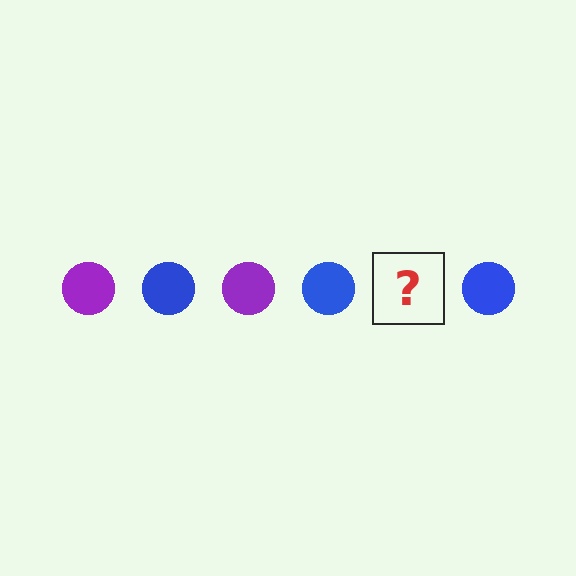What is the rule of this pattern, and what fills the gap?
The rule is that the pattern cycles through purple, blue circles. The gap should be filled with a purple circle.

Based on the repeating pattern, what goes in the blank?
The blank should be a purple circle.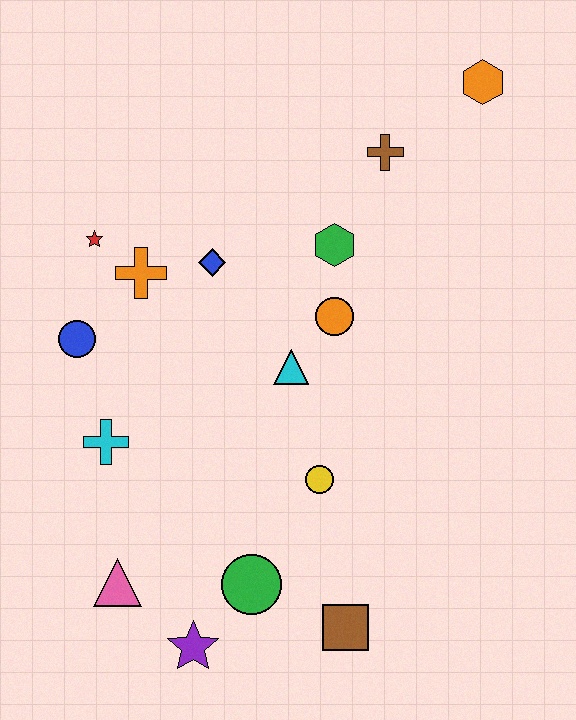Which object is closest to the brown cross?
The green hexagon is closest to the brown cross.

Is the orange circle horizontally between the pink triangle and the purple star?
No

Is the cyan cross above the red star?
No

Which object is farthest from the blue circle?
The orange hexagon is farthest from the blue circle.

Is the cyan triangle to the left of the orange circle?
Yes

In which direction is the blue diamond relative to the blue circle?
The blue diamond is to the right of the blue circle.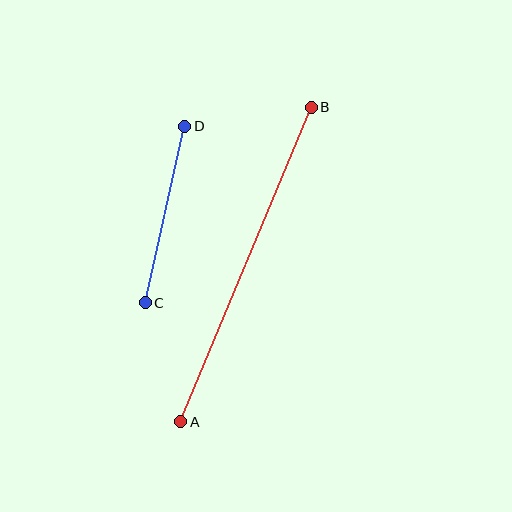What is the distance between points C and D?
The distance is approximately 181 pixels.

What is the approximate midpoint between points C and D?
The midpoint is at approximately (165, 214) pixels.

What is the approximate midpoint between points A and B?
The midpoint is at approximately (246, 265) pixels.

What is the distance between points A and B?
The distance is approximately 341 pixels.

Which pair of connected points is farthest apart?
Points A and B are farthest apart.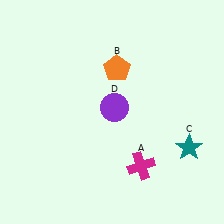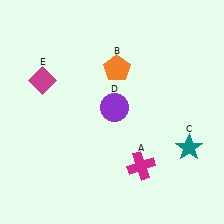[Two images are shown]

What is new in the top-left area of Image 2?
A magenta diamond (E) was added in the top-left area of Image 2.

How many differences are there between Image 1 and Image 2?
There is 1 difference between the two images.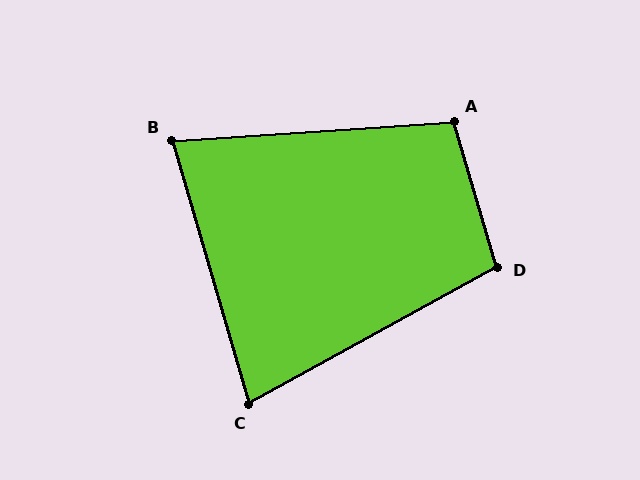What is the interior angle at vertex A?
Approximately 103 degrees (obtuse).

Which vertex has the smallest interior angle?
B, at approximately 77 degrees.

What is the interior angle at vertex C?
Approximately 77 degrees (acute).